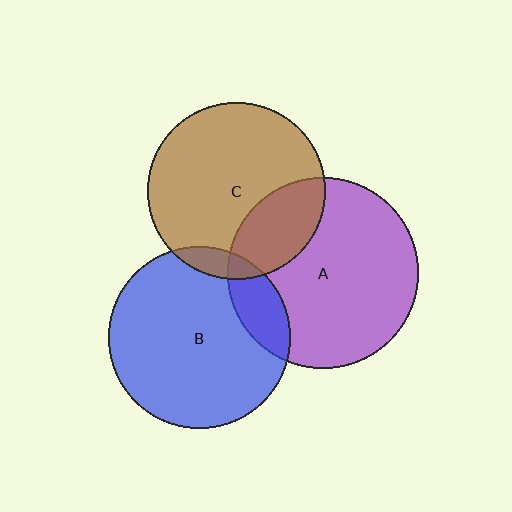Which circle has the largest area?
Circle A (purple).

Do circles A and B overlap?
Yes.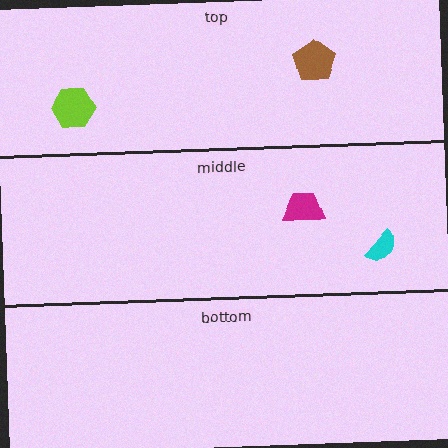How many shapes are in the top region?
2.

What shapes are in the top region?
The brown pentagon, the lime hexagon.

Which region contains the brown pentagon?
The top region.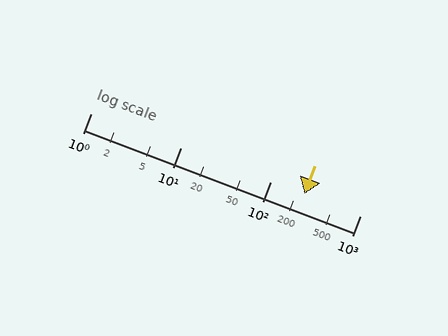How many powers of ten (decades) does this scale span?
The scale spans 3 decades, from 1 to 1000.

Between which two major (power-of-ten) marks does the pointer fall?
The pointer is between 100 and 1000.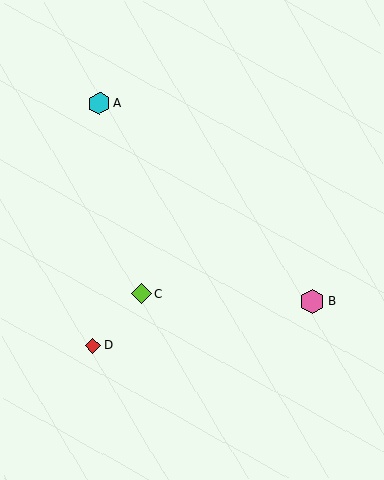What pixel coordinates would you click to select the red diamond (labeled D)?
Click at (93, 345) to select the red diamond D.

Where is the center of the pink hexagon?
The center of the pink hexagon is at (312, 301).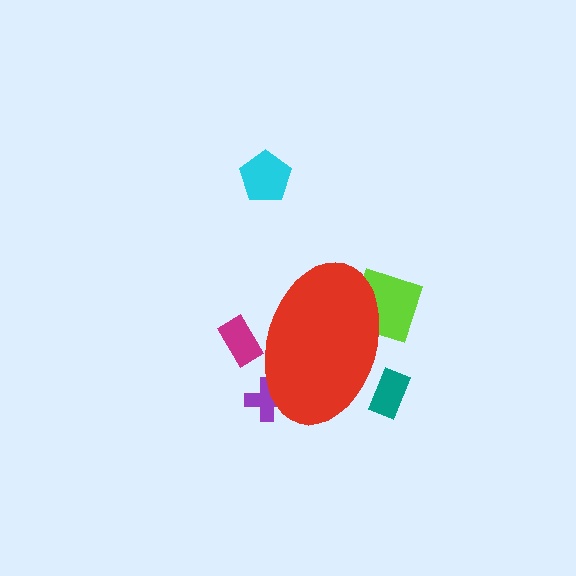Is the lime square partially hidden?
Yes, the lime square is partially hidden behind the red ellipse.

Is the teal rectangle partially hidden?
Yes, the teal rectangle is partially hidden behind the red ellipse.